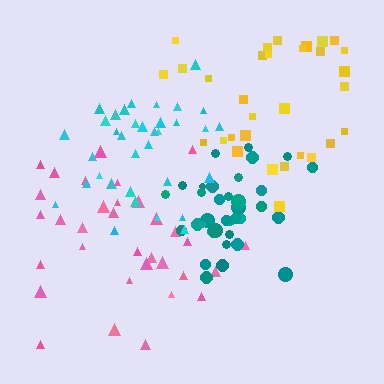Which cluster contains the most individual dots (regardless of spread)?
Teal (35).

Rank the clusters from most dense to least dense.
teal, cyan, pink, yellow.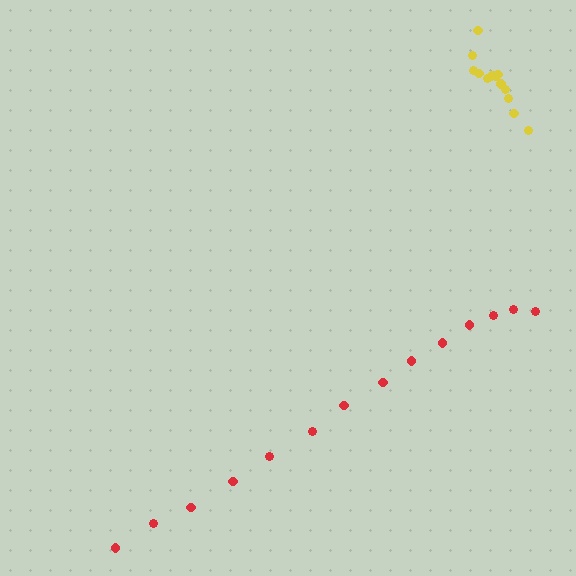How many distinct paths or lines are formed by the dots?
There are 2 distinct paths.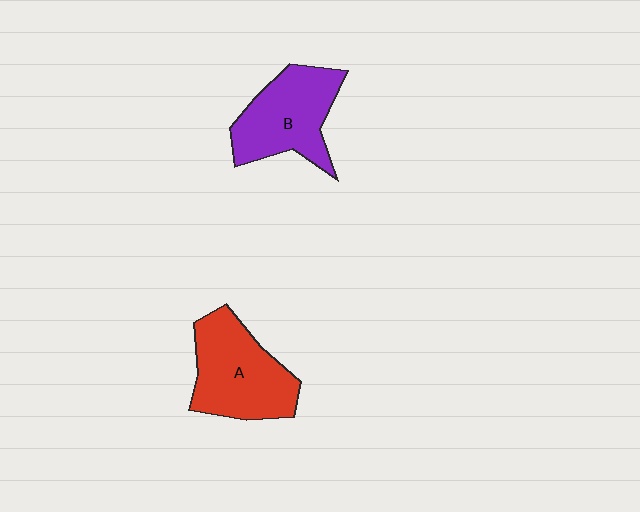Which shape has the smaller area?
Shape B (purple).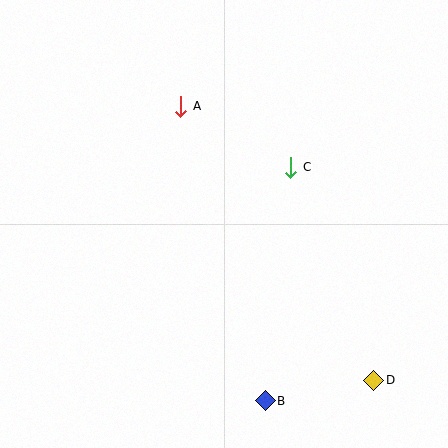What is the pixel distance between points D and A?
The distance between D and A is 335 pixels.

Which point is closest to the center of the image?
Point C at (291, 167) is closest to the center.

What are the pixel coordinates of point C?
Point C is at (291, 167).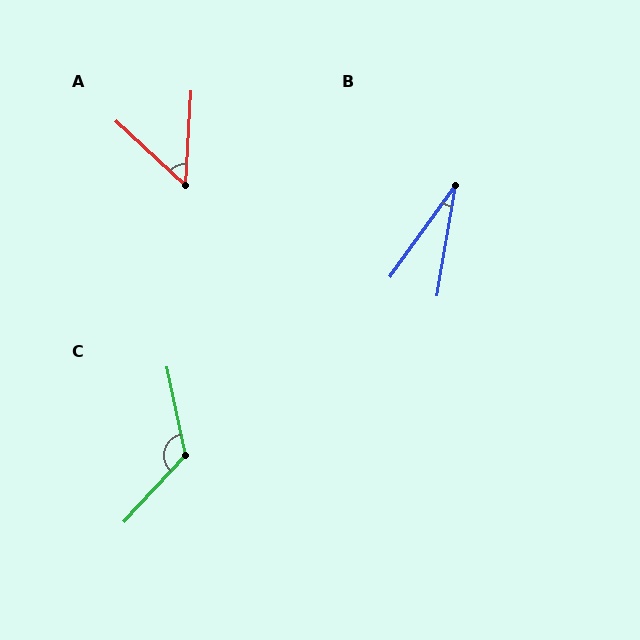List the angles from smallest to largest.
B (26°), A (51°), C (125°).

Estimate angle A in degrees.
Approximately 51 degrees.